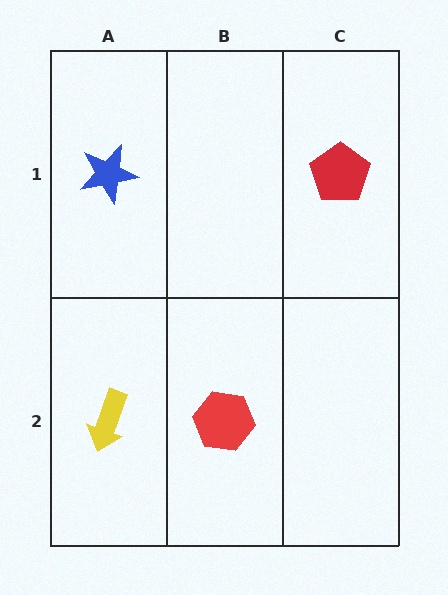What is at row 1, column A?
A blue star.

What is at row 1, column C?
A red pentagon.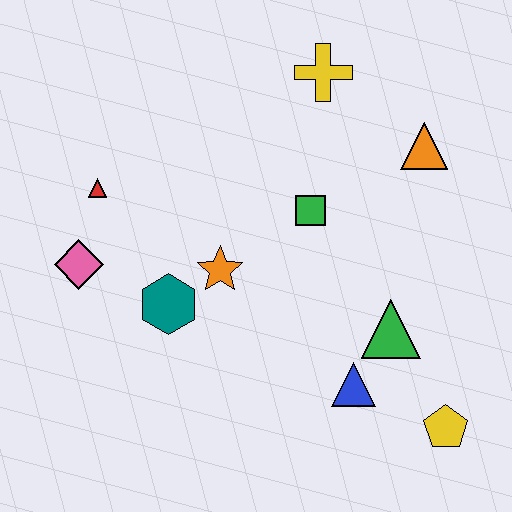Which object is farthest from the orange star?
The yellow pentagon is farthest from the orange star.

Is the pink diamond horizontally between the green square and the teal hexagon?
No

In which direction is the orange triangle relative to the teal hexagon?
The orange triangle is to the right of the teal hexagon.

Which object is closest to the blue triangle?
The green triangle is closest to the blue triangle.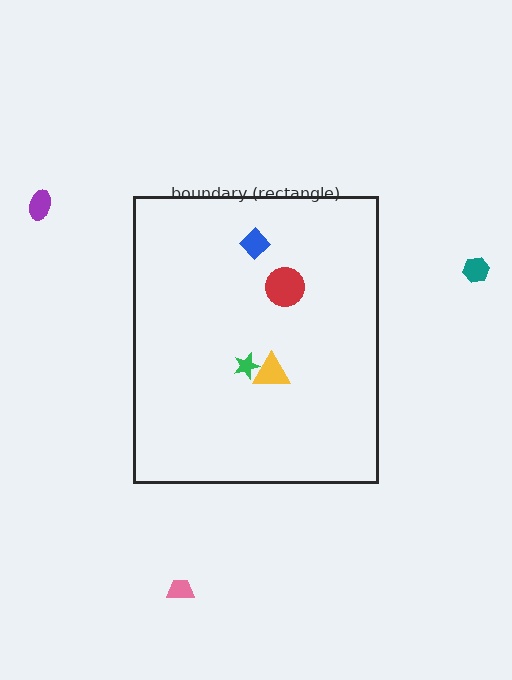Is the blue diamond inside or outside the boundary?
Inside.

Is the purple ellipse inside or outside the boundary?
Outside.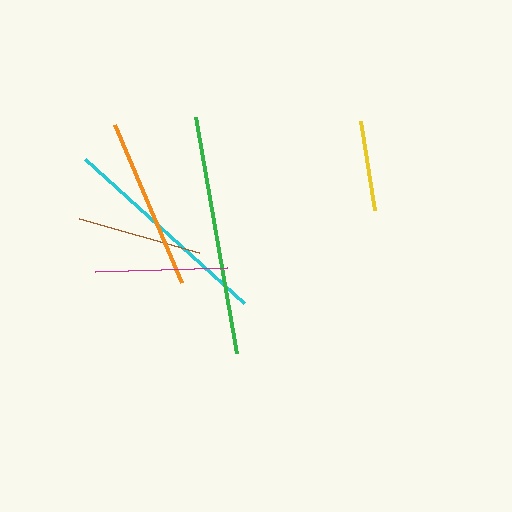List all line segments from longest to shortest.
From longest to shortest: green, cyan, orange, magenta, brown, yellow.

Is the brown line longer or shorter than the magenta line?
The magenta line is longer than the brown line.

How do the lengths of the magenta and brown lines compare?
The magenta and brown lines are approximately the same length.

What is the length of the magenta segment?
The magenta segment is approximately 132 pixels long.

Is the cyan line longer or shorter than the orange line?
The cyan line is longer than the orange line.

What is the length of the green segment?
The green segment is approximately 240 pixels long.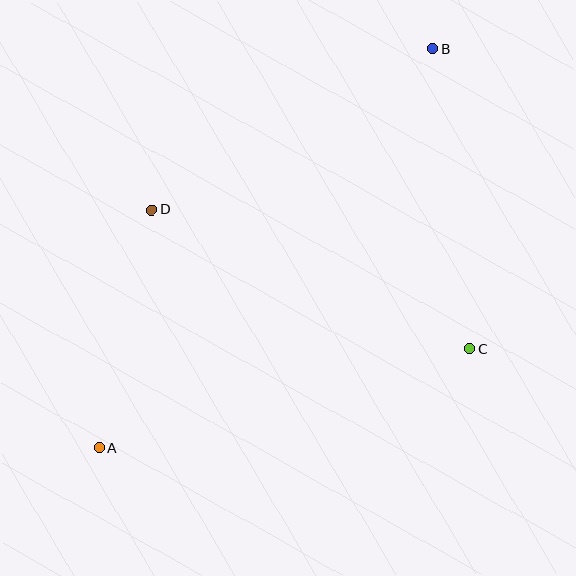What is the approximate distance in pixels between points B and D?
The distance between B and D is approximately 324 pixels.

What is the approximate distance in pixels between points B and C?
The distance between B and C is approximately 302 pixels.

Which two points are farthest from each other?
Points A and B are farthest from each other.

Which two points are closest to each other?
Points A and D are closest to each other.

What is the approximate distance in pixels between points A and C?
The distance between A and C is approximately 384 pixels.